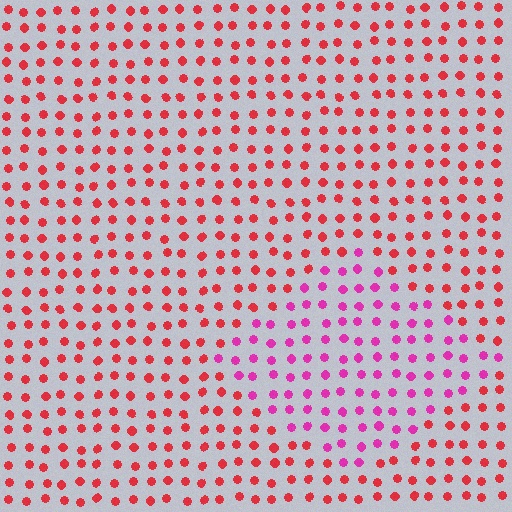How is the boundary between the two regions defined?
The boundary is defined purely by a slight shift in hue (about 39 degrees). Spacing, size, and orientation are identical on both sides.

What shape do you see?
I see a diamond.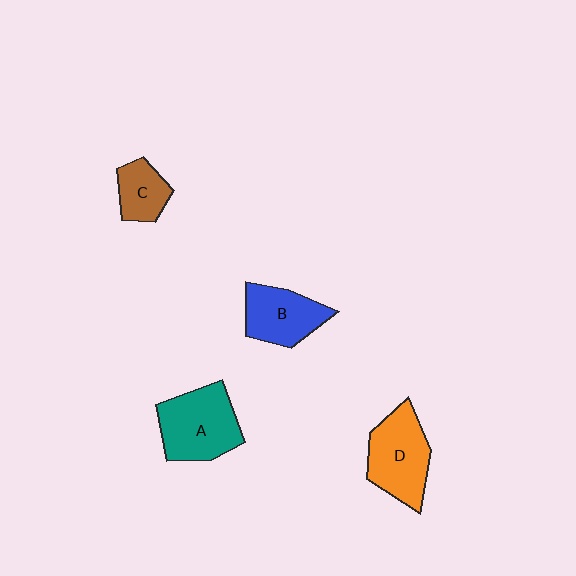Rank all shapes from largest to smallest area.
From largest to smallest: A (teal), D (orange), B (blue), C (brown).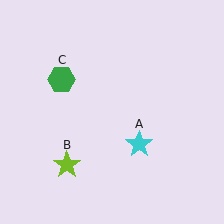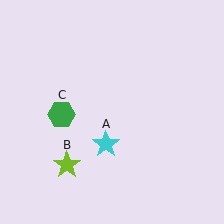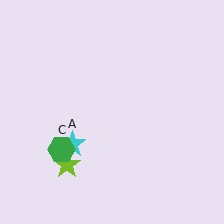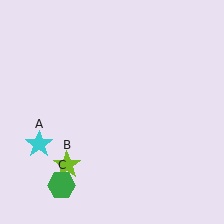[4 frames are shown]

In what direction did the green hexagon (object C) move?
The green hexagon (object C) moved down.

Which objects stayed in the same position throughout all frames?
Lime star (object B) remained stationary.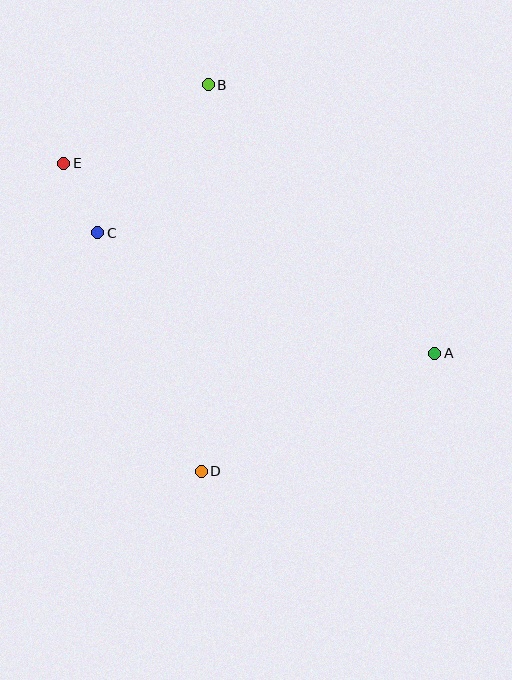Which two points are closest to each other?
Points C and E are closest to each other.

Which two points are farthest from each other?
Points A and E are farthest from each other.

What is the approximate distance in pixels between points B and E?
The distance between B and E is approximately 164 pixels.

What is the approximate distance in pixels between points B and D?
The distance between B and D is approximately 386 pixels.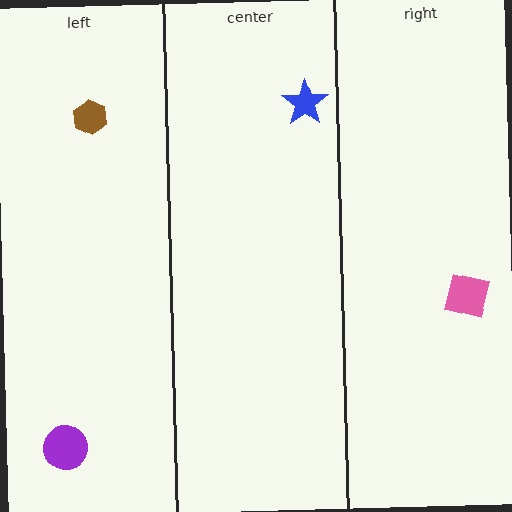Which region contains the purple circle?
The left region.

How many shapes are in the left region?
2.